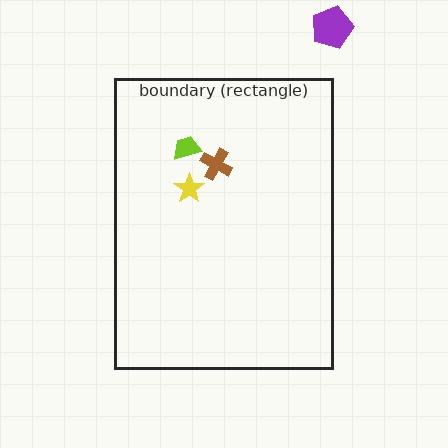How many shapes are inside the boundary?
3 inside, 1 outside.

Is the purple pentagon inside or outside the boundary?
Outside.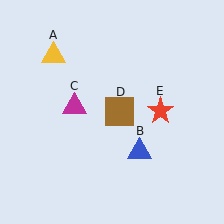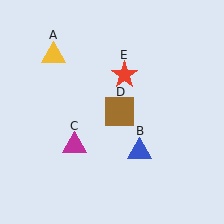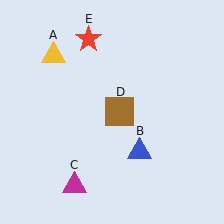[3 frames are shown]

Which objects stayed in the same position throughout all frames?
Yellow triangle (object A) and blue triangle (object B) and brown square (object D) remained stationary.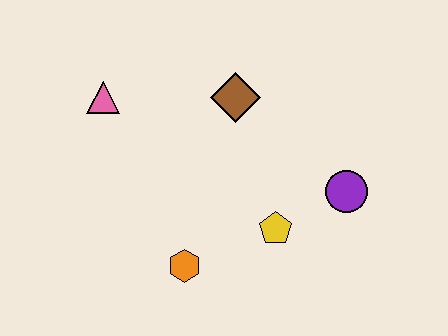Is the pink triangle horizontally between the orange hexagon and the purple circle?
No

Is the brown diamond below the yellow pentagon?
No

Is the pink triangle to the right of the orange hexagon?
No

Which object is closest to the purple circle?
The yellow pentagon is closest to the purple circle.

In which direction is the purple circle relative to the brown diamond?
The purple circle is to the right of the brown diamond.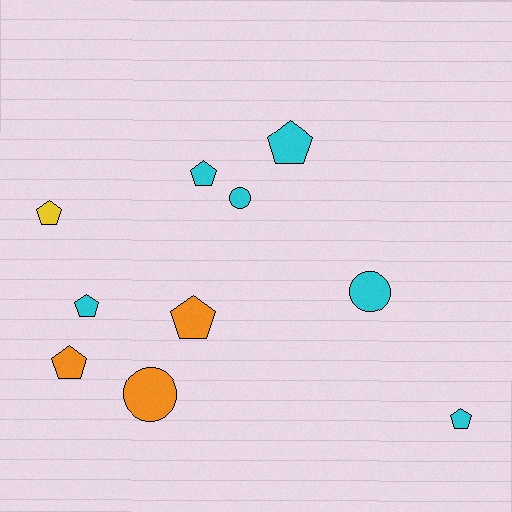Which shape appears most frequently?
Pentagon, with 7 objects.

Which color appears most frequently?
Cyan, with 6 objects.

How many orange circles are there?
There is 1 orange circle.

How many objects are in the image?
There are 10 objects.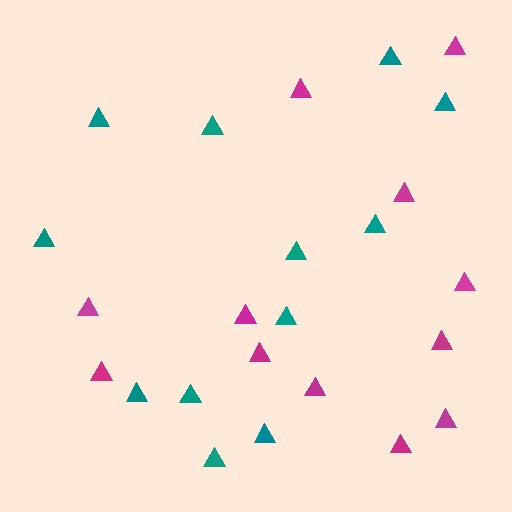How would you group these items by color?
There are 2 groups: one group of magenta triangles (12) and one group of teal triangles (12).